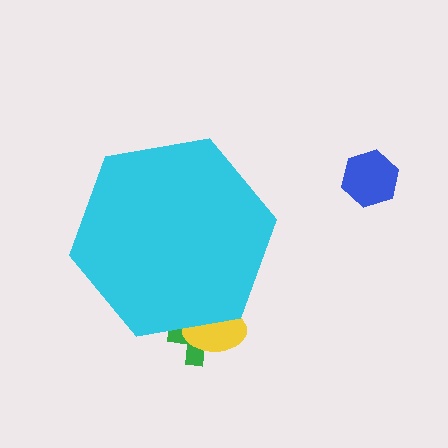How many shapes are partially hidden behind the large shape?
2 shapes are partially hidden.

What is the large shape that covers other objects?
A cyan hexagon.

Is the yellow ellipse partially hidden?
Yes, the yellow ellipse is partially hidden behind the cyan hexagon.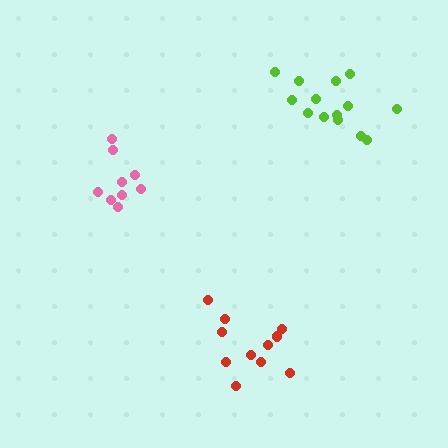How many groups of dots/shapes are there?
There are 3 groups.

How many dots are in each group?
Group 1: 11 dots, Group 2: 14 dots, Group 3: 9 dots (34 total).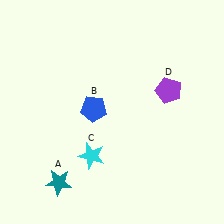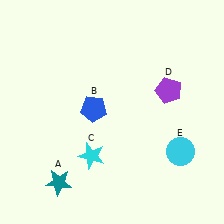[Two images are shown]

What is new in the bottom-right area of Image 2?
A cyan circle (E) was added in the bottom-right area of Image 2.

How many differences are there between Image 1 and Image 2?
There is 1 difference between the two images.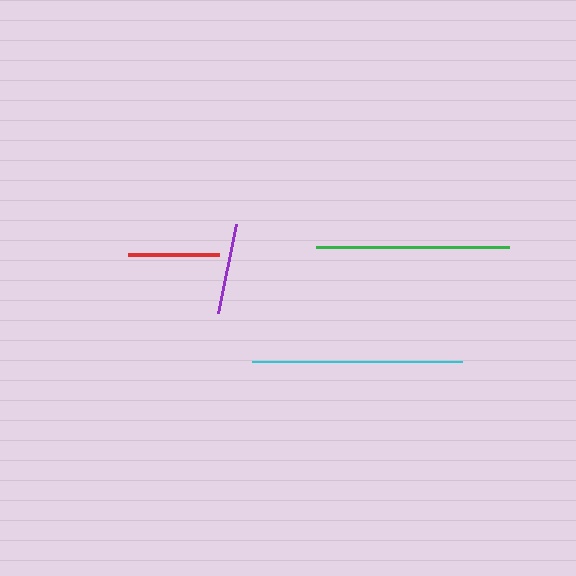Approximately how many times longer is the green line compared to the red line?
The green line is approximately 2.1 times the length of the red line.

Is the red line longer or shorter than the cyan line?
The cyan line is longer than the red line.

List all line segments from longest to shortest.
From longest to shortest: cyan, green, purple, red.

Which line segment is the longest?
The cyan line is the longest at approximately 210 pixels.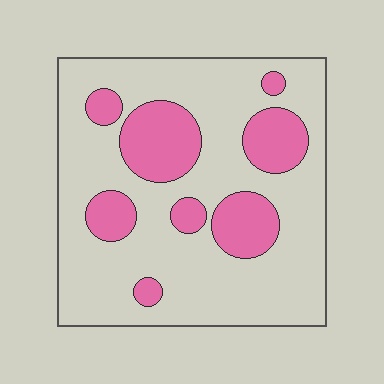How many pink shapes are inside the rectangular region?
8.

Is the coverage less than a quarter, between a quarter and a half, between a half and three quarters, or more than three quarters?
Less than a quarter.